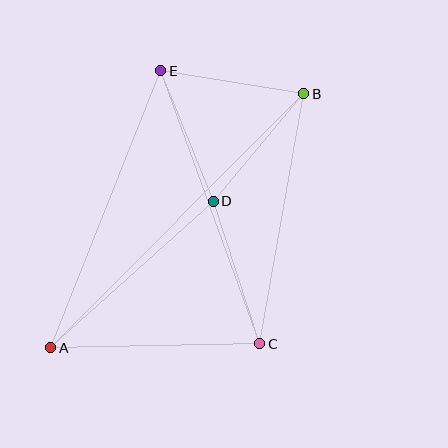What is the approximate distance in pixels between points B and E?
The distance between B and E is approximately 145 pixels.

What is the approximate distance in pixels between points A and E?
The distance between A and E is approximately 298 pixels.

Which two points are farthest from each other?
Points A and B are farthest from each other.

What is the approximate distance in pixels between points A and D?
The distance between A and D is approximately 219 pixels.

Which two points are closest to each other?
Points B and D are closest to each other.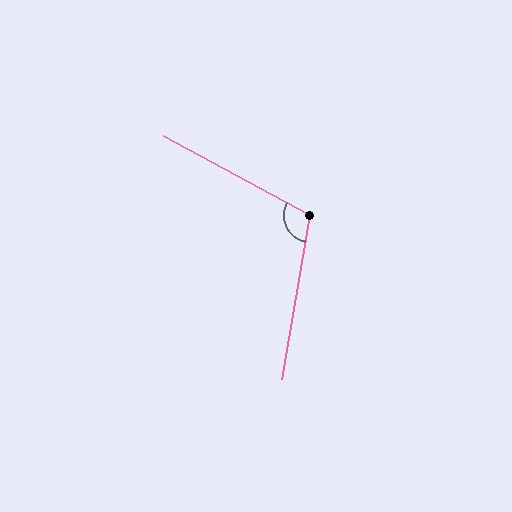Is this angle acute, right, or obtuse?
It is obtuse.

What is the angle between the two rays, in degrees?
Approximately 108 degrees.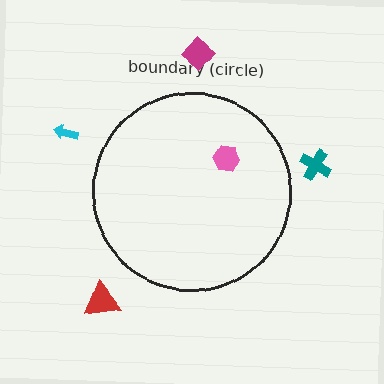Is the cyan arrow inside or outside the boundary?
Outside.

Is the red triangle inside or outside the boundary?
Outside.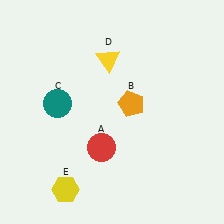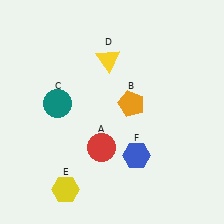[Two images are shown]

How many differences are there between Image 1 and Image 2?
There is 1 difference between the two images.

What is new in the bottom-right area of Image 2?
A blue hexagon (F) was added in the bottom-right area of Image 2.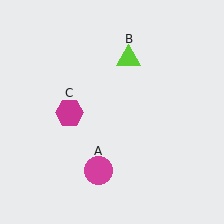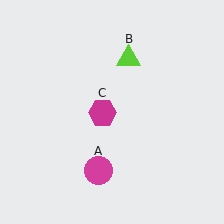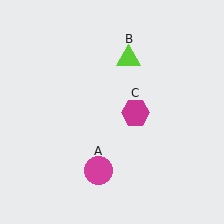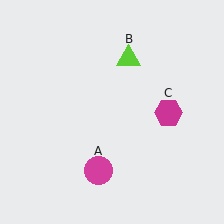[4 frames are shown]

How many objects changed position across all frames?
1 object changed position: magenta hexagon (object C).